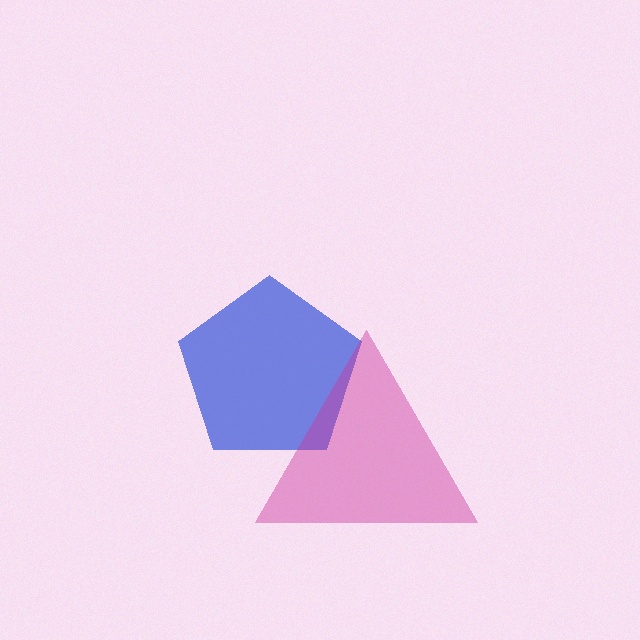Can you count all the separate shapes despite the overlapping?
Yes, there are 2 separate shapes.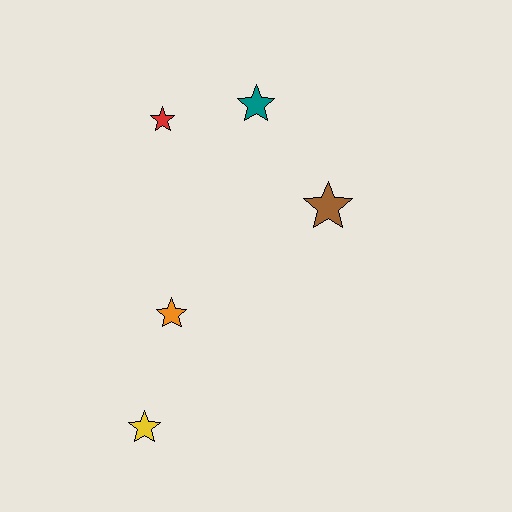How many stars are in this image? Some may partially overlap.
There are 5 stars.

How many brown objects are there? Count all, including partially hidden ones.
There is 1 brown object.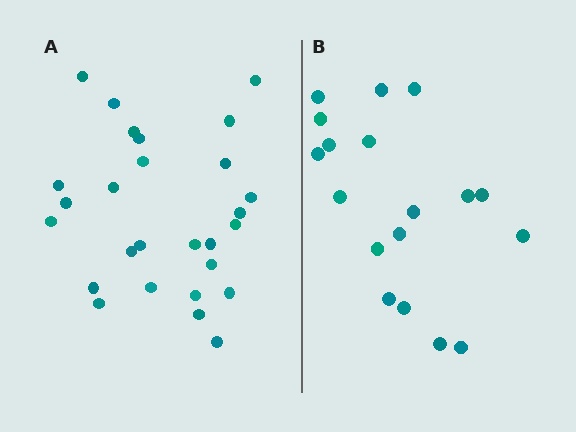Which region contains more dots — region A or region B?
Region A (the left region) has more dots.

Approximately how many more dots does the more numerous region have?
Region A has roughly 8 or so more dots than region B.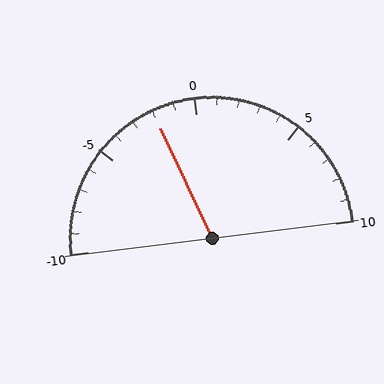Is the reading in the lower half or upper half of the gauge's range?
The reading is in the lower half of the range (-10 to 10).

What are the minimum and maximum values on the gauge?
The gauge ranges from -10 to 10.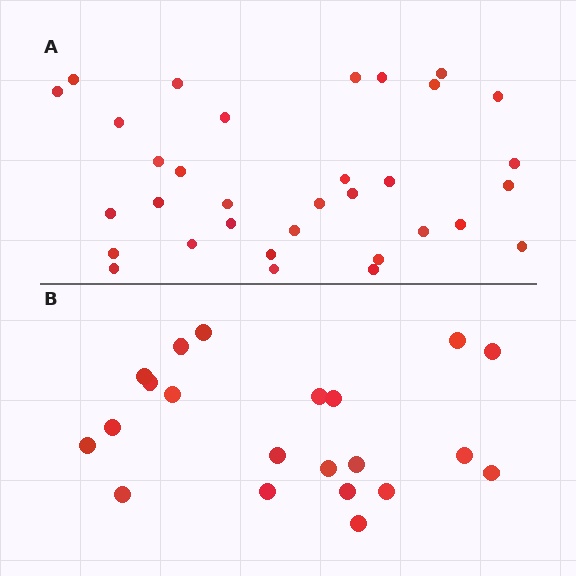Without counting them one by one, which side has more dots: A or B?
Region A (the top region) has more dots.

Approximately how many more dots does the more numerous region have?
Region A has roughly 12 or so more dots than region B.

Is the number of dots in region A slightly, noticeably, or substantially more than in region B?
Region A has substantially more. The ratio is roughly 1.6 to 1.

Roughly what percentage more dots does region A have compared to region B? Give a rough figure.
About 55% more.